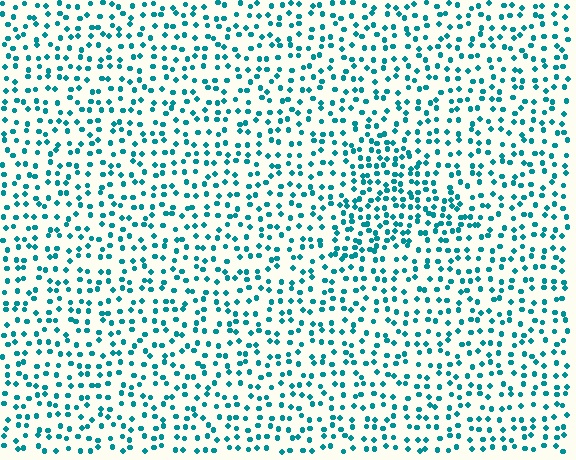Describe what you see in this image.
The image contains small teal elements arranged at two different densities. A triangle-shaped region is visible where the elements are more densely packed than the surrounding area.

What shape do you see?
I see a triangle.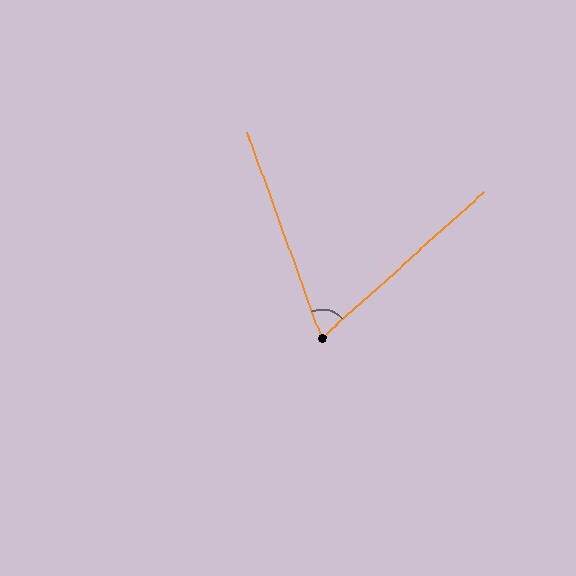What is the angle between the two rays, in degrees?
Approximately 68 degrees.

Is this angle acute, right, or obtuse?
It is acute.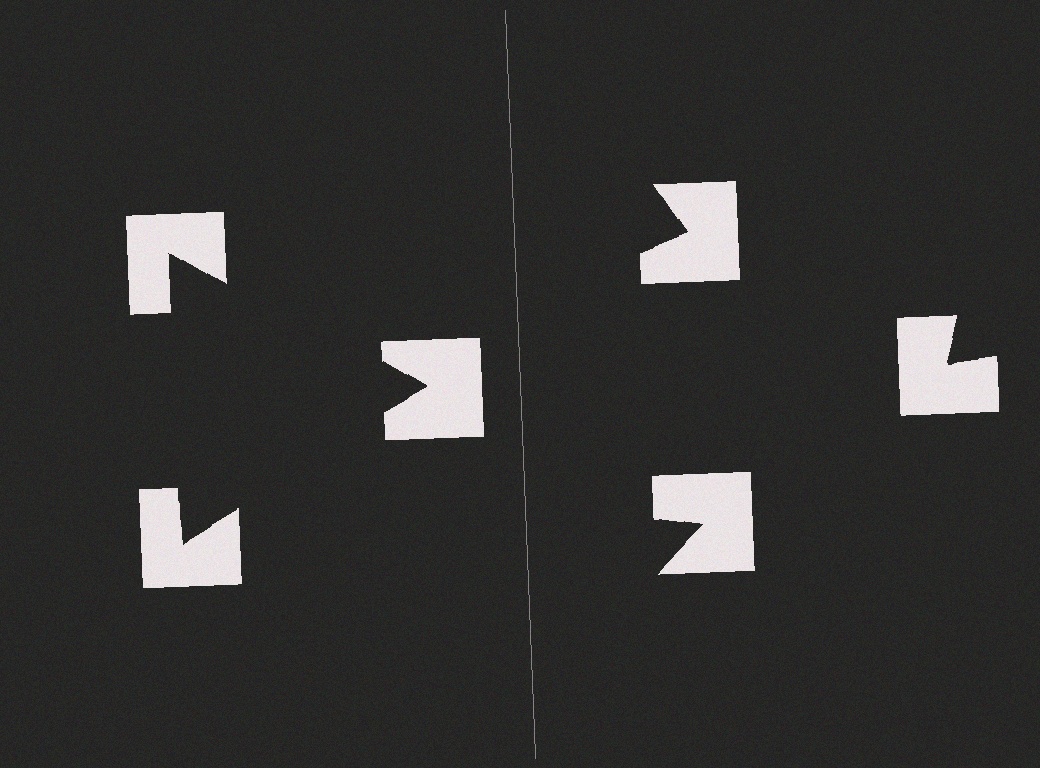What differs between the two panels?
The notched squares are positioned identically on both sides; only the wedge orientations differ. On the left they align to a triangle; on the right they are misaligned.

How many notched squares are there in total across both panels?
6 — 3 on each side.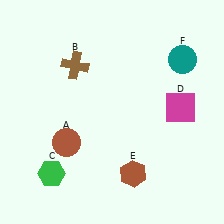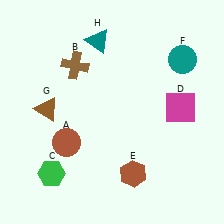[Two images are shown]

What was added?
A brown triangle (G), a teal triangle (H) were added in Image 2.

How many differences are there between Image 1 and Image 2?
There are 2 differences between the two images.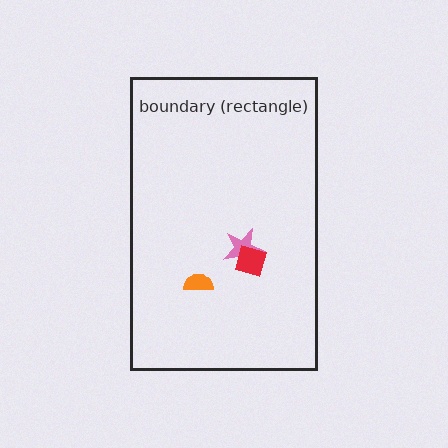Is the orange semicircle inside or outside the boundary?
Inside.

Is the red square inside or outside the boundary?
Inside.